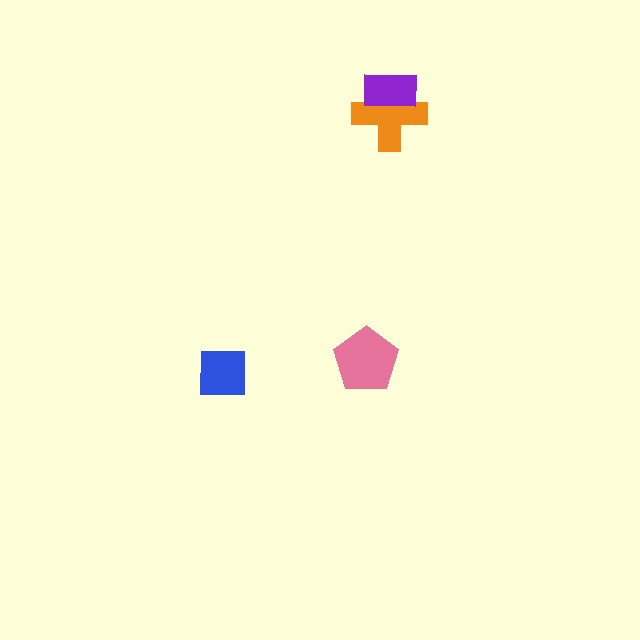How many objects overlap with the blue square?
0 objects overlap with the blue square.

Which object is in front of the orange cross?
The purple rectangle is in front of the orange cross.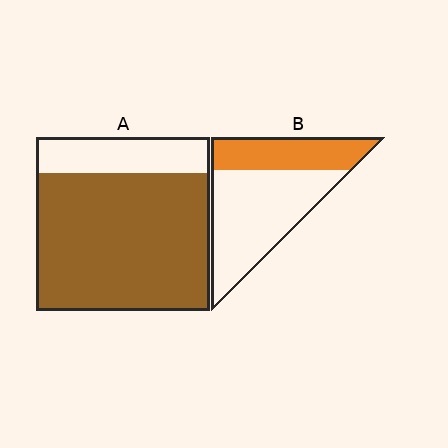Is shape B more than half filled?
No.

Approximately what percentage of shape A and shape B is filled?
A is approximately 80% and B is approximately 35%.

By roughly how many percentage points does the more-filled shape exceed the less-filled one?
By roughly 45 percentage points (A over B).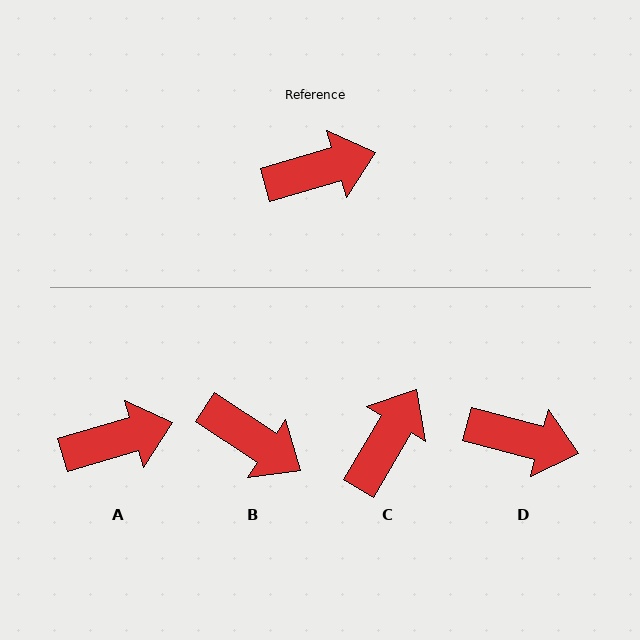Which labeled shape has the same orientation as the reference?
A.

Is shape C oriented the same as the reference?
No, it is off by about 44 degrees.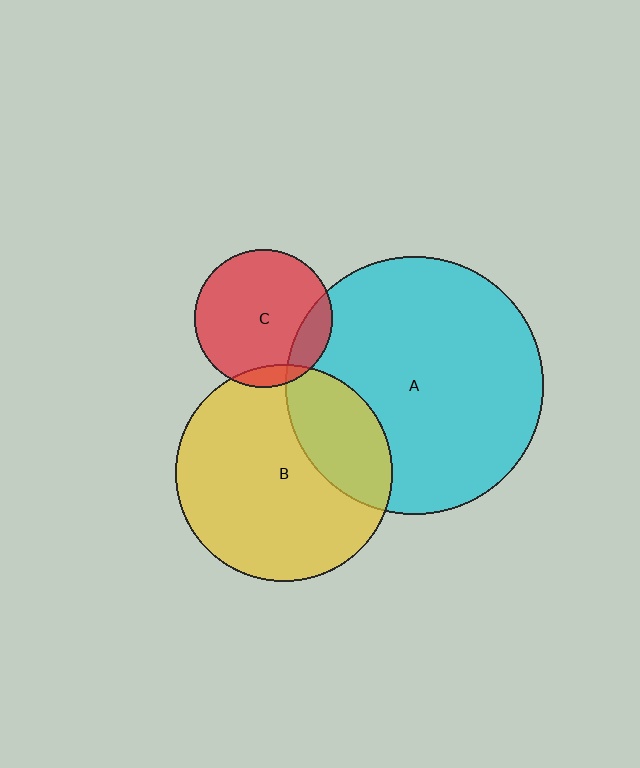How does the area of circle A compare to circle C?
Approximately 3.5 times.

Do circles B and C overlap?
Yes.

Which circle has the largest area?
Circle A (cyan).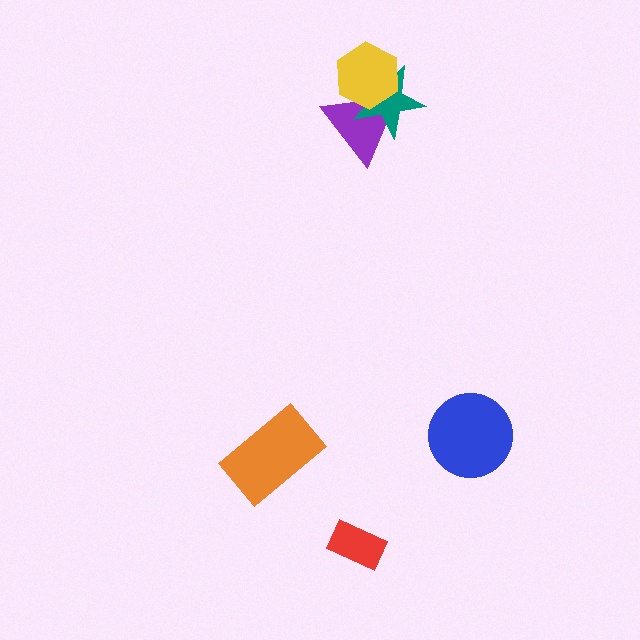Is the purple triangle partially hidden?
Yes, it is partially covered by another shape.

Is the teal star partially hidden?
Yes, it is partially covered by another shape.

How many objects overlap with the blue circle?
0 objects overlap with the blue circle.